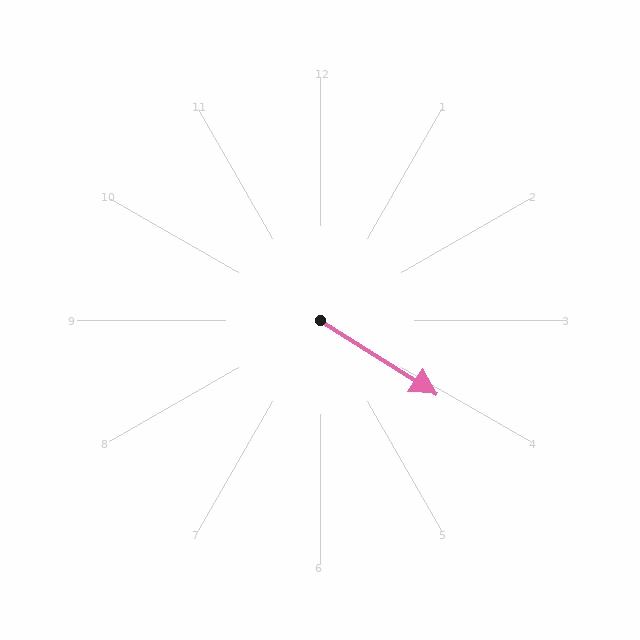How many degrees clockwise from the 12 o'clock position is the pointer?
Approximately 122 degrees.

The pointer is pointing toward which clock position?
Roughly 4 o'clock.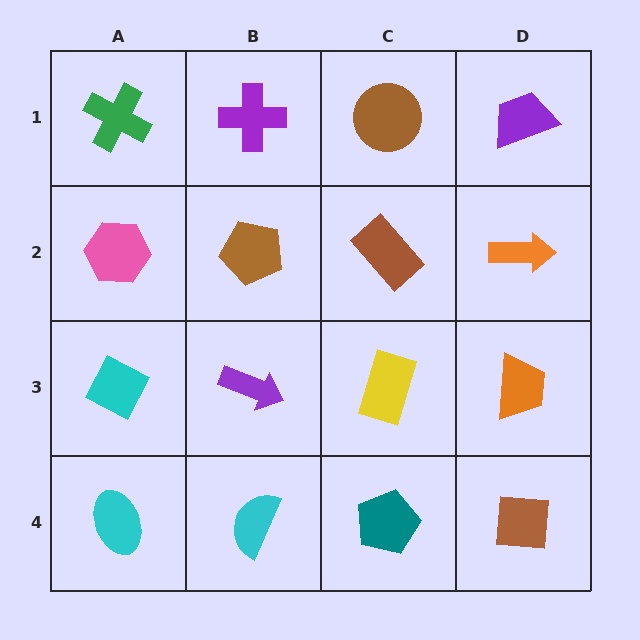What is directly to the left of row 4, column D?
A teal pentagon.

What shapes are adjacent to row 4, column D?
An orange trapezoid (row 3, column D), a teal pentagon (row 4, column C).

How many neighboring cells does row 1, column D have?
2.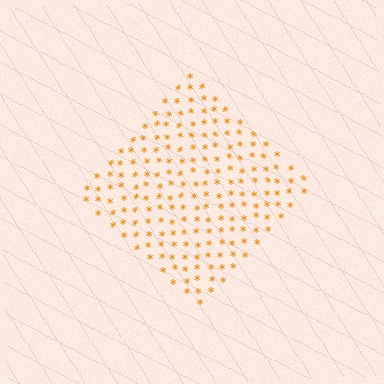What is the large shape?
The large shape is a diamond.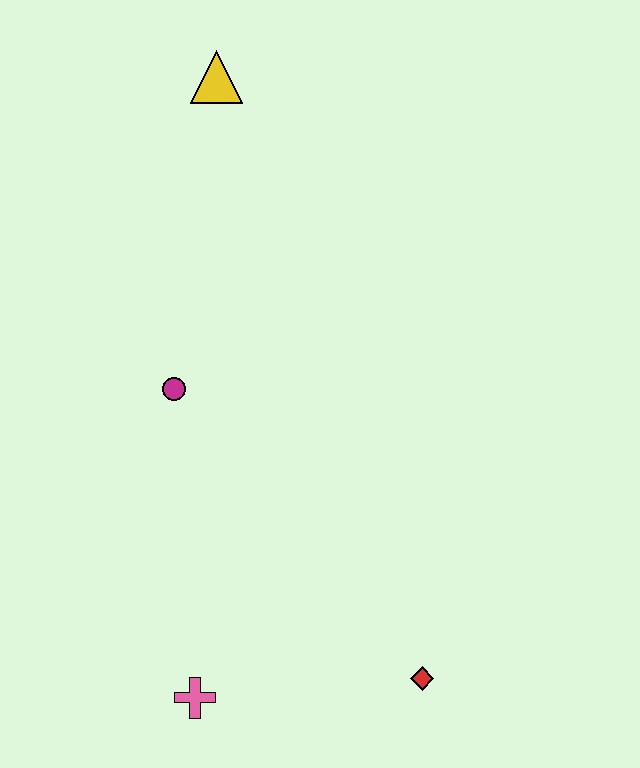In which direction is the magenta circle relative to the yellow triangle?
The magenta circle is below the yellow triangle.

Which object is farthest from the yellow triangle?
The red diamond is farthest from the yellow triangle.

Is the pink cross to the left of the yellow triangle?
Yes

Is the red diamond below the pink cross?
No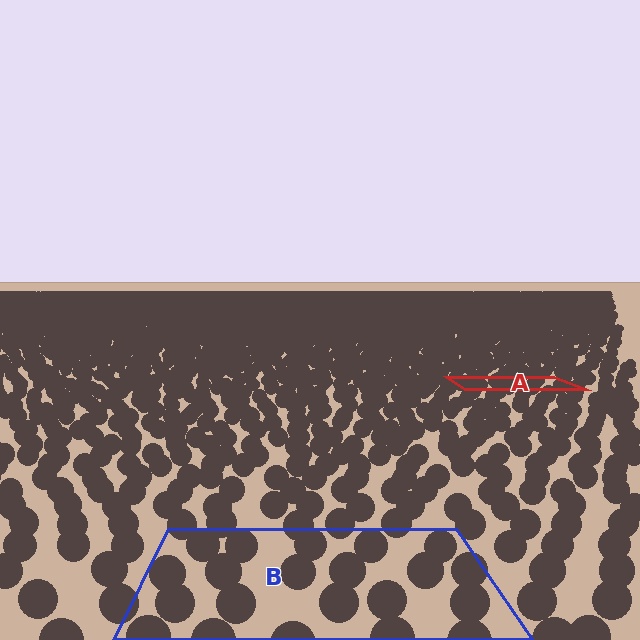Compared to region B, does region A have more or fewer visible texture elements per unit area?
Region A has more texture elements per unit area — they are packed more densely because it is farther away.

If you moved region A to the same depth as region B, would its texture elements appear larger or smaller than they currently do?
They would appear larger. At a closer depth, the same texture elements are projected at a bigger on-screen size.